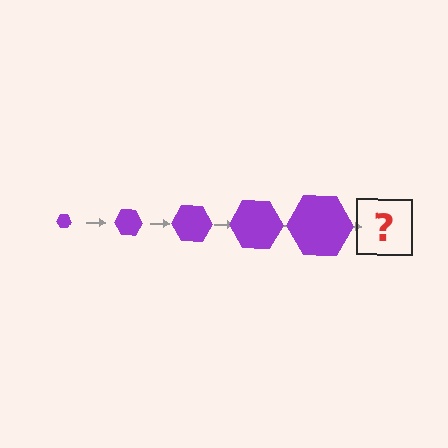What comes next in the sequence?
The next element should be a purple hexagon, larger than the previous one.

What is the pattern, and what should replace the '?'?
The pattern is that the hexagon gets progressively larger each step. The '?' should be a purple hexagon, larger than the previous one.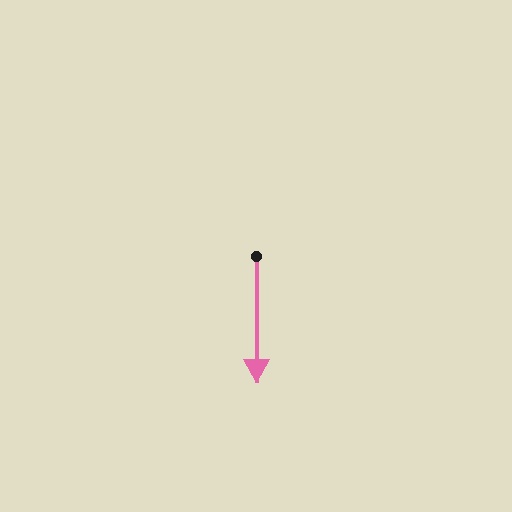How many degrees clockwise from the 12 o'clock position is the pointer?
Approximately 180 degrees.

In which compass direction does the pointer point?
South.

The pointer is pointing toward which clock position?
Roughly 6 o'clock.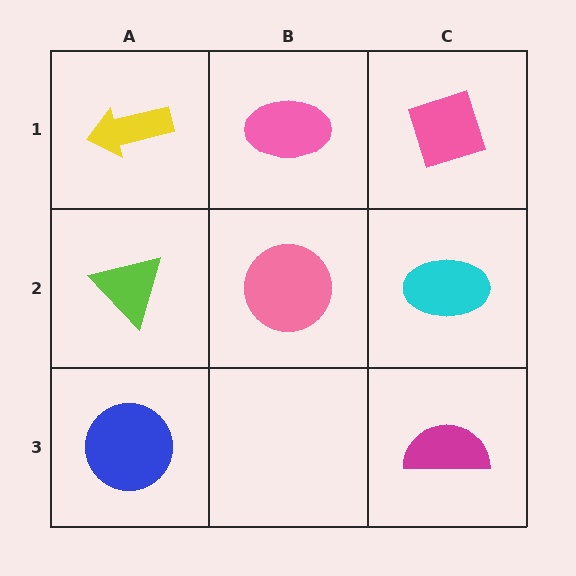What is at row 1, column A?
A yellow arrow.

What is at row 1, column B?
A pink ellipse.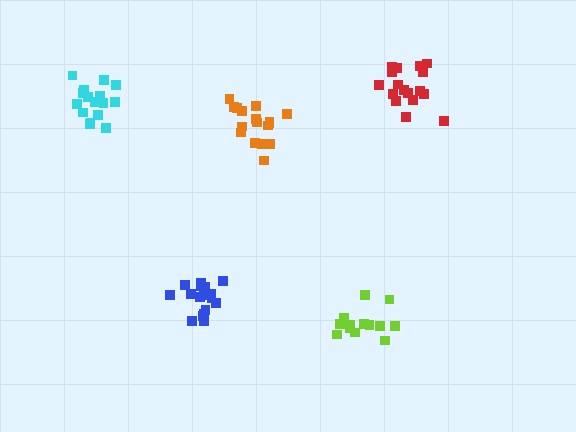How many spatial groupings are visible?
There are 5 spatial groupings.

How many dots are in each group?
Group 1: 18 dots, Group 2: 17 dots, Group 3: 17 dots, Group 4: 17 dots, Group 5: 13 dots (82 total).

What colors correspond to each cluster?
The clusters are colored: blue, cyan, red, orange, lime.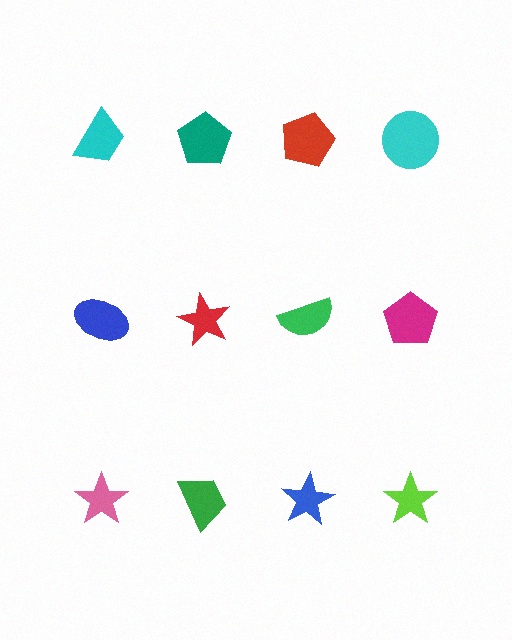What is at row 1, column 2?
A teal pentagon.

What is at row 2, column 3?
A green semicircle.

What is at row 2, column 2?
A red star.